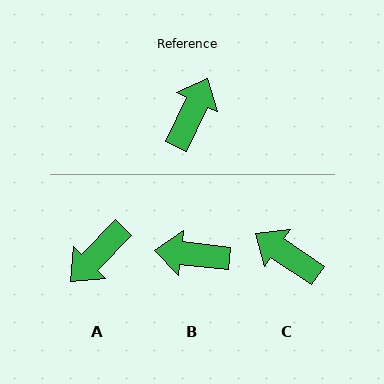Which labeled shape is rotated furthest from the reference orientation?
A, about 161 degrees away.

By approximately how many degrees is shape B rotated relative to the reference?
Approximately 109 degrees counter-clockwise.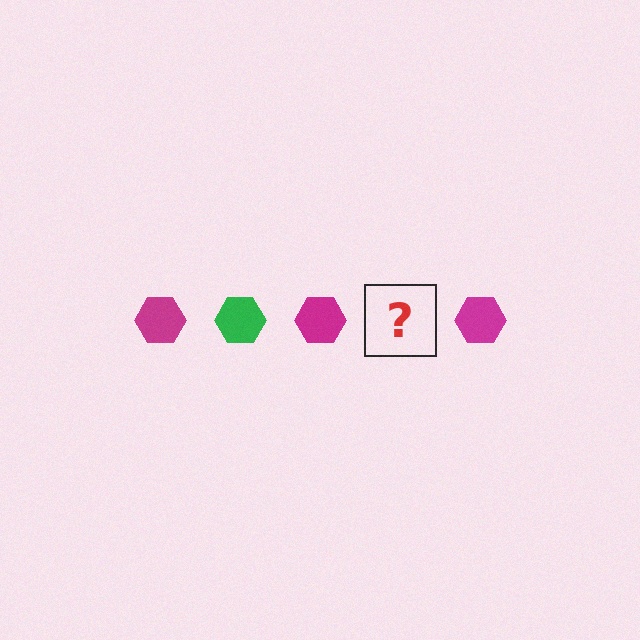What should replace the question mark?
The question mark should be replaced with a green hexagon.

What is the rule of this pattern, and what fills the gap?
The rule is that the pattern cycles through magenta, green hexagons. The gap should be filled with a green hexagon.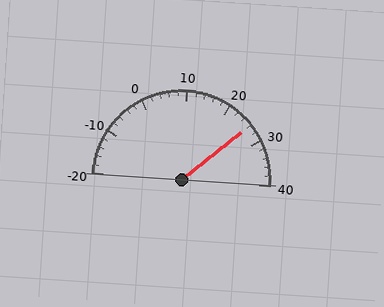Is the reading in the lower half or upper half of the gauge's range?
The reading is in the upper half of the range (-20 to 40).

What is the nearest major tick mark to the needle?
The nearest major tick mark is 30.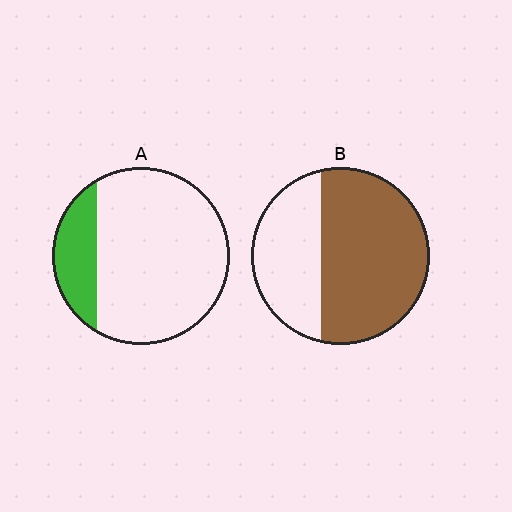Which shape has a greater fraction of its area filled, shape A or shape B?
Shape B.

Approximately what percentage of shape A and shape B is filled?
A is approximately 20% and B is approximately 65%.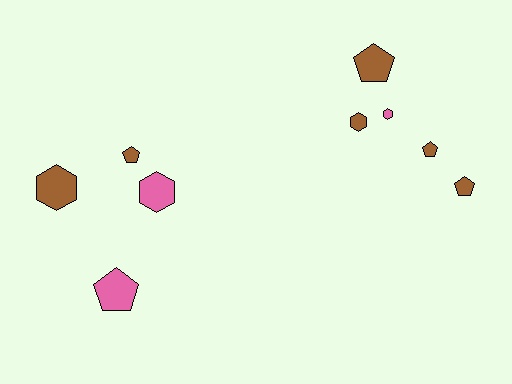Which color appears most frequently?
Brown, with 6 objects.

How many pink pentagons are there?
There is 1 pink pentagon.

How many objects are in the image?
There are 9 objects.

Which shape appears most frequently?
Pentagon, with 5 objects.